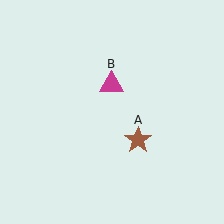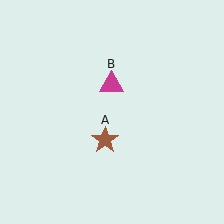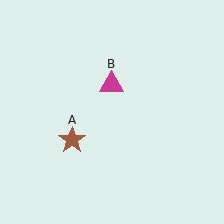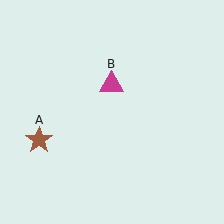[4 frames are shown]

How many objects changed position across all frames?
1 object changed position: brown star (object A).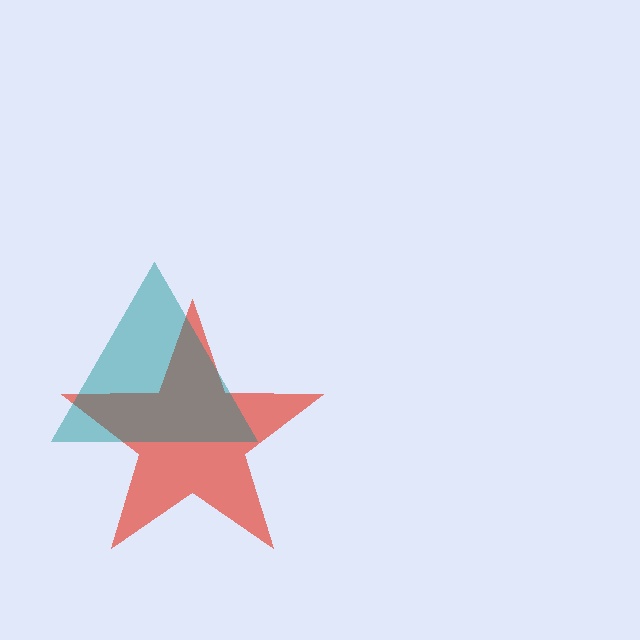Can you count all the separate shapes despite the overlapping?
Yes, there are 2 separate shapes.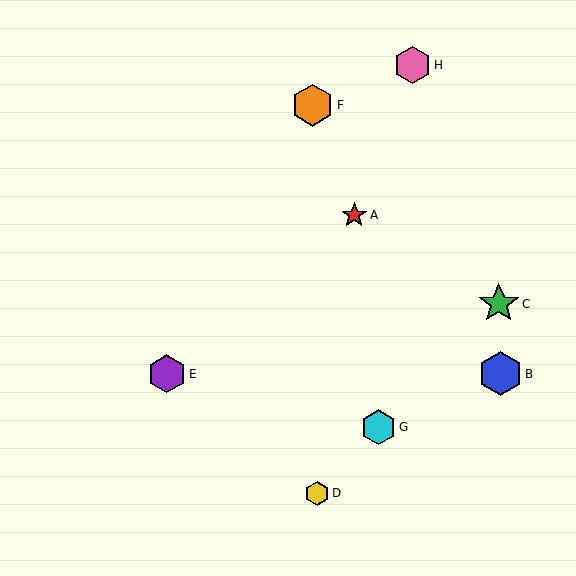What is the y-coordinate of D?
Object D is at y≈493.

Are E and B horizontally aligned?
Yes, both are at y≈374.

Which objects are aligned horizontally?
Objects B, E are aligned horizontally.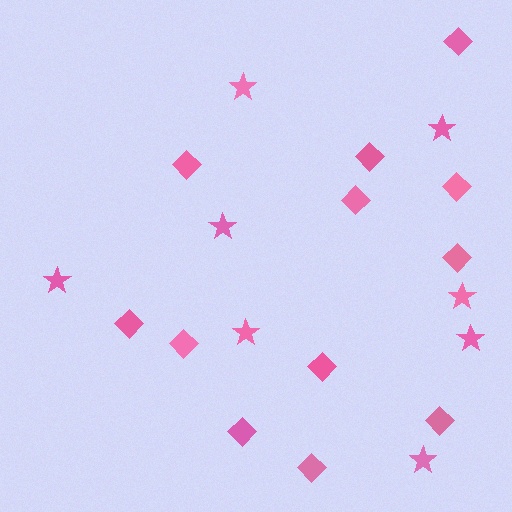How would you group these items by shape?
There are 2 groups: one group of diamonds (12) and one group of stars (8).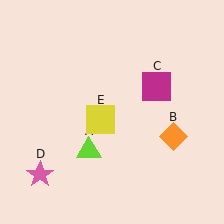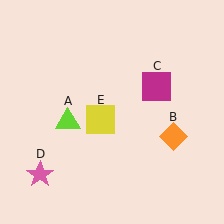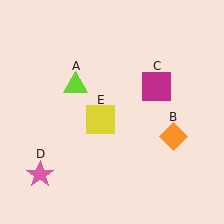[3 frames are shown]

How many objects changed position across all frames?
1 object changed position: lime triangle (object A).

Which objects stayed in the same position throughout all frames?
Orange diamond (object B) and magenta square (object C) and pink star (object D) and yellow square (object E) remained stationary.